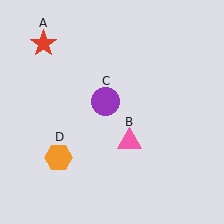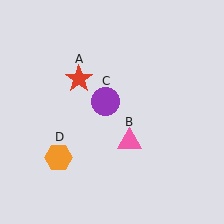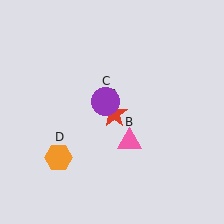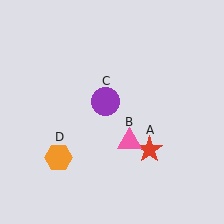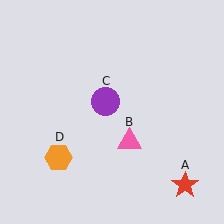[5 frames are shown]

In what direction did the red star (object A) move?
The red star (object A) moved down and to the right.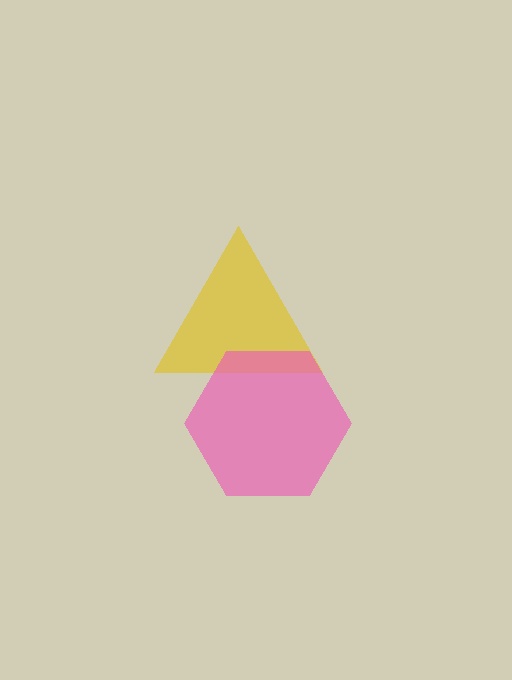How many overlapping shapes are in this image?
There are 2 overlapping shapes in the image.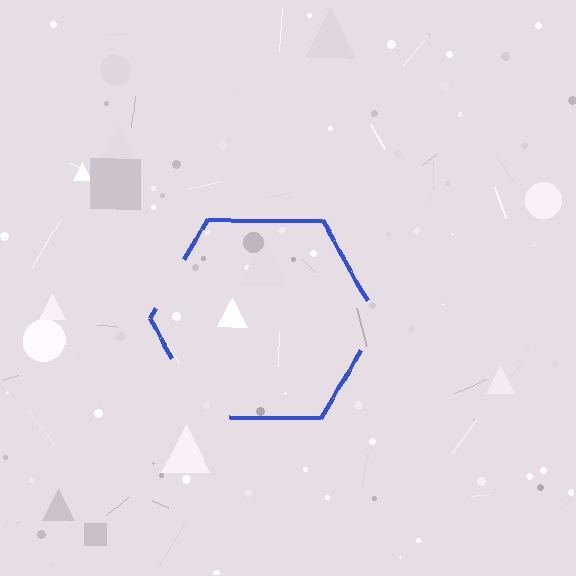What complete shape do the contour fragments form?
The contour fragments form a hexagon.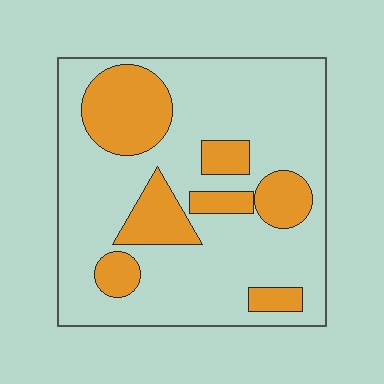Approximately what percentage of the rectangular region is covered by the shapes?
Approximately 25%.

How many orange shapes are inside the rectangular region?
7.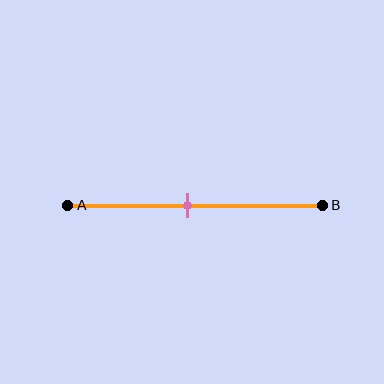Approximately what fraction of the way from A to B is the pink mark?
The pink mark is approximately 45% of the way from A to B.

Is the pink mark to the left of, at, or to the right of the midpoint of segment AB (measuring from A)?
The pink mark is approximately at the midpoint of segment AB.